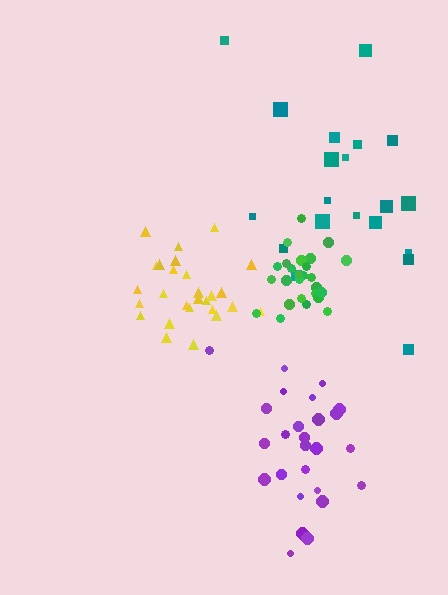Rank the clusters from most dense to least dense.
green, yellow, purple, teal.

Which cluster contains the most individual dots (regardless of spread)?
Purple (27).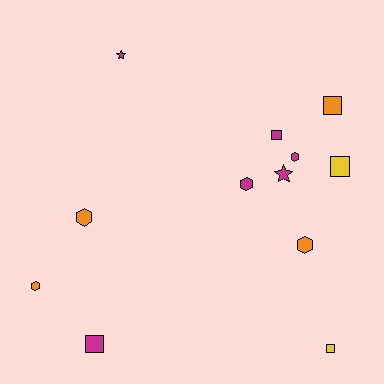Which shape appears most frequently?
Hexagon, with 5 objects.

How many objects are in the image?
There are 12 objects.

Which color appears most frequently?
Magenta, with 6 objects.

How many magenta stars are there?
There are 2 magenta stars.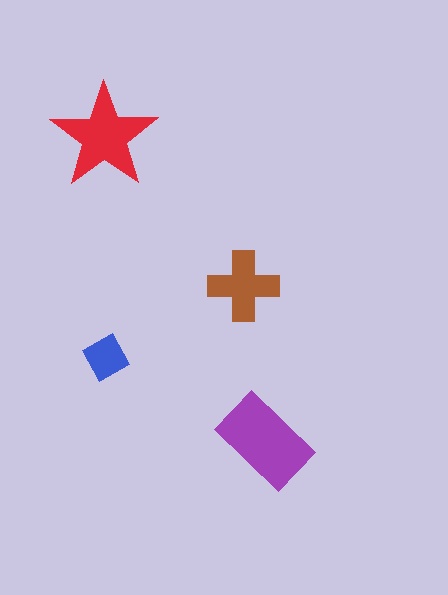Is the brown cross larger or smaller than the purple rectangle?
Smaller.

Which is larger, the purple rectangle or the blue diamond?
The purple rectangle.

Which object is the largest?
The purple rectangle.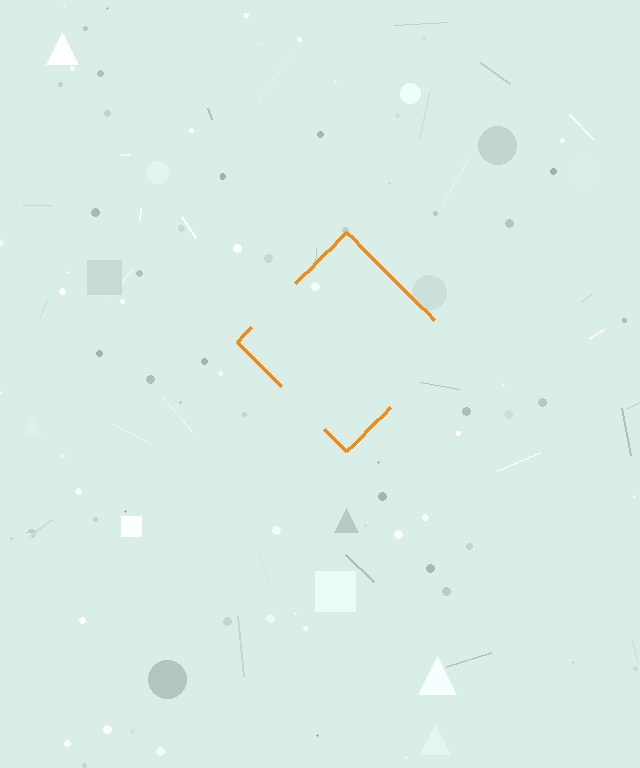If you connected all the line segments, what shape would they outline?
They would outline a diamond.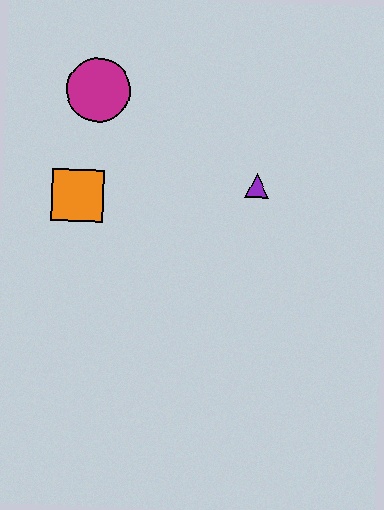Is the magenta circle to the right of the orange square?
Yes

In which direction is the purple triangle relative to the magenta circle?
The purple triangle is to the right of the magenta circle.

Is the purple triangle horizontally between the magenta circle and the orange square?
No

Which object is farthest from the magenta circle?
The purple triangle is farthest from the magenta circle.